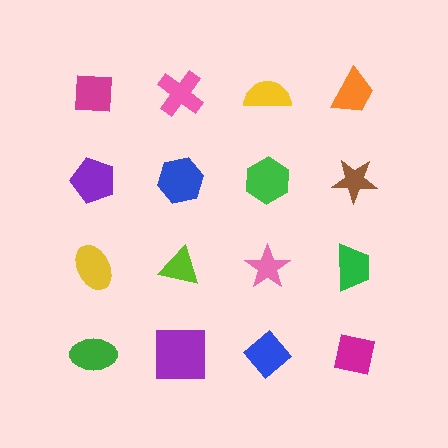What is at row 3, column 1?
A yellow ellipse.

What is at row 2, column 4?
A brown star.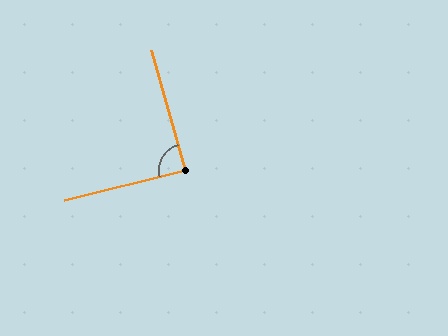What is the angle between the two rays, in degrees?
Approximately 88 degrees.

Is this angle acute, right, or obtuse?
It is approximately a right angle.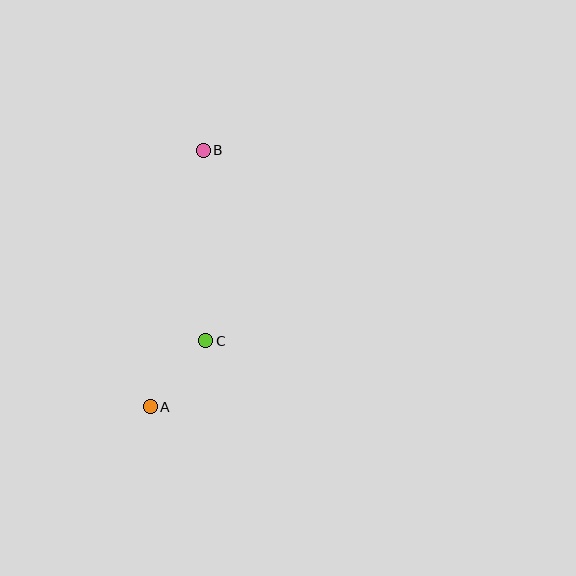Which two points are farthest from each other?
Points A and B are farthest from each other.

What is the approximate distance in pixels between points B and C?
The distance between B and C is approximately 191 pixels.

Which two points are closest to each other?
Points A and C are closest to each other.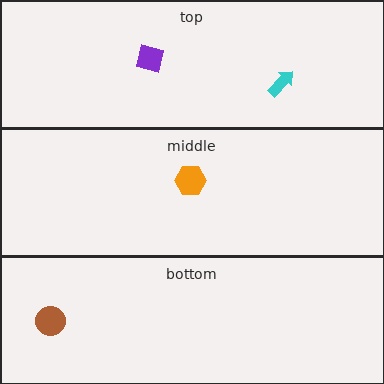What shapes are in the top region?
The purple square, the cyan arrow.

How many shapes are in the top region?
2.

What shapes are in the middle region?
The orange hexagon.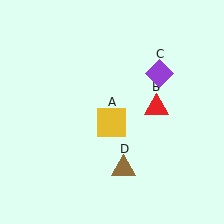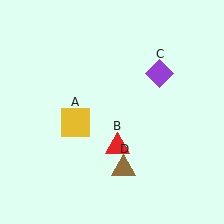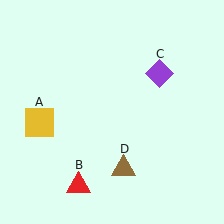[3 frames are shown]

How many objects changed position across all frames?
2 objects changed position: yellow square (object A), red triangle (object B).